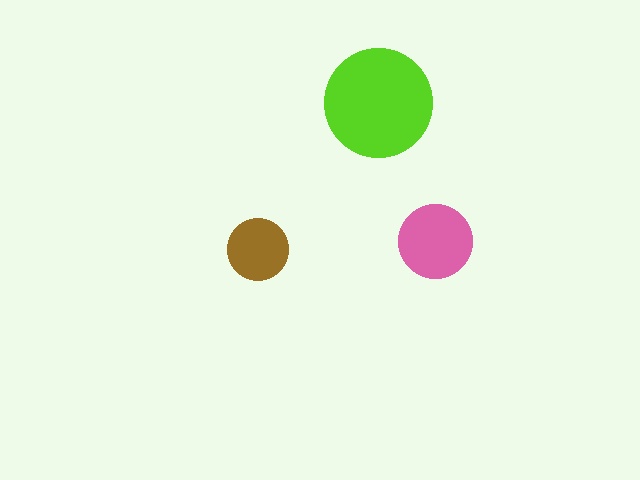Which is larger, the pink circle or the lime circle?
The lime one.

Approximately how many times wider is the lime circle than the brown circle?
About 2 times wider.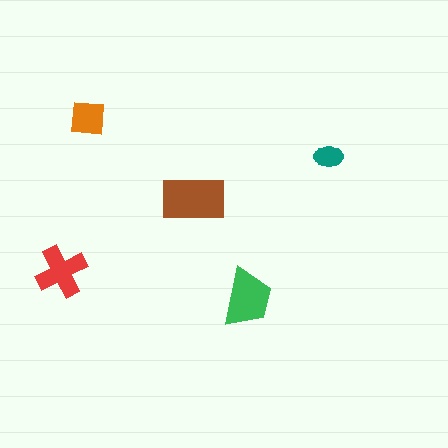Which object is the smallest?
The teal ellipse.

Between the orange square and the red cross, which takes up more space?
The red cross.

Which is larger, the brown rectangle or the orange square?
The brown rectangle.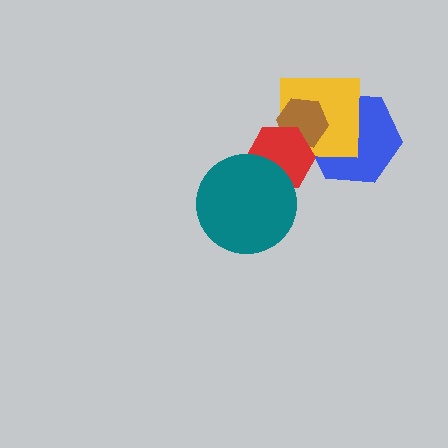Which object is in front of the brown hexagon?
The red hexagon is in front of the brown hexagon.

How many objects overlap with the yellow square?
3 objects overlap with the yellow square.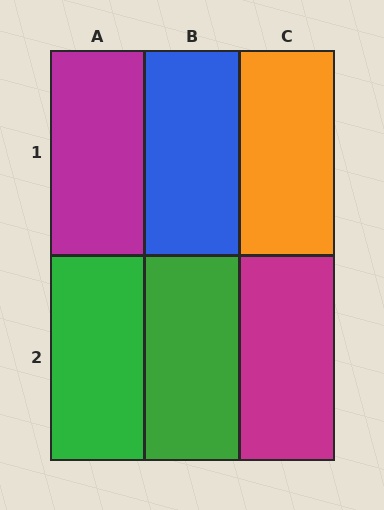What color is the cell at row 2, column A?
Green.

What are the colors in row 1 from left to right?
Magenta, blue, orange.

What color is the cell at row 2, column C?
Magenta.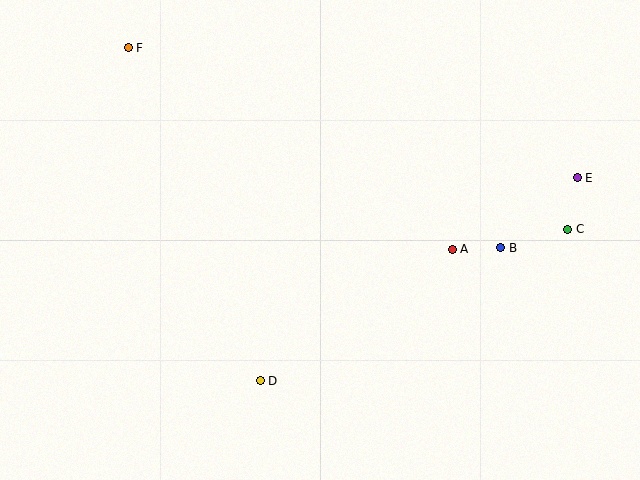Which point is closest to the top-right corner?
Point E is closest to the top-right corner.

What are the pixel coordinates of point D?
Point D is at (260, 381).